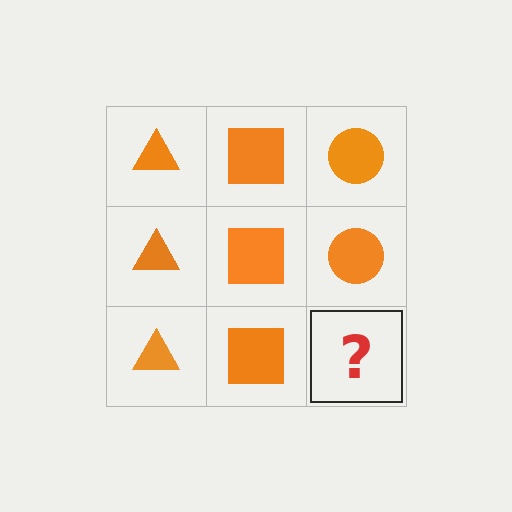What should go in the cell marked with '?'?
The missing cell should contain an orange circle.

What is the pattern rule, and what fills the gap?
The rule is that each column has a consistent shape. The gap should be filled with an orange circle.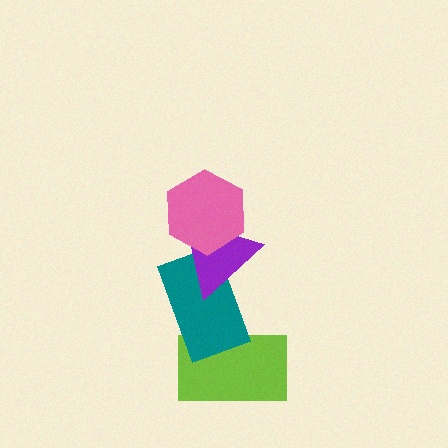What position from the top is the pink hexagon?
The pink hexagon is 1st from the top.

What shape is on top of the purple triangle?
The pink hexagon is on top of the purple triangle.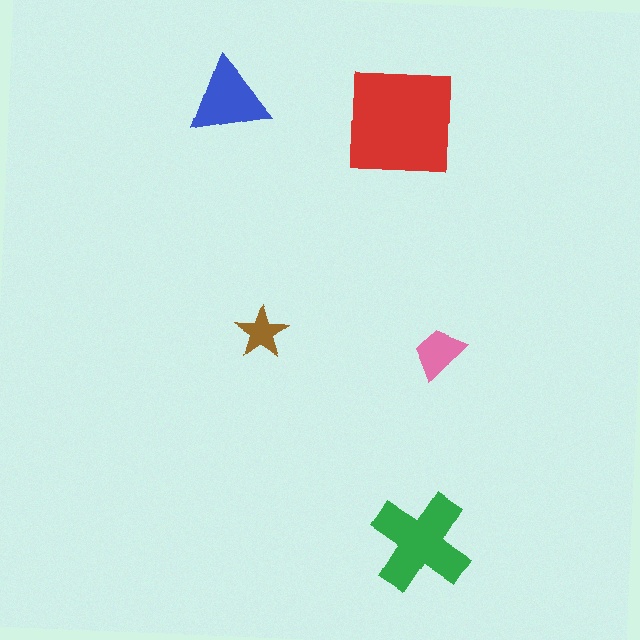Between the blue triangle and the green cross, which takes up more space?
The green cross.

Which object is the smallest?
The brown star.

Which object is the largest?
The red square.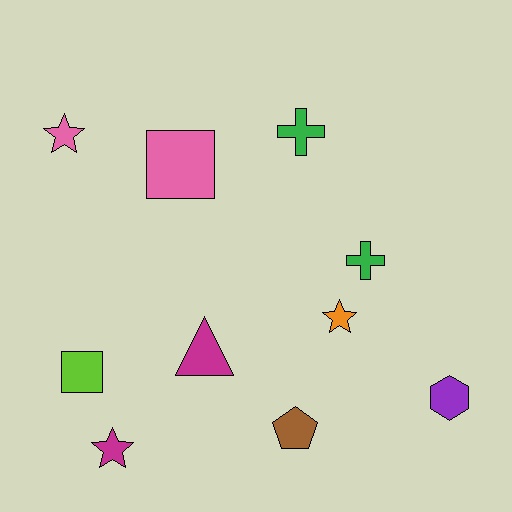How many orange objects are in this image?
There is 1 orange object.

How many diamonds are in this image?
There are no diamonds.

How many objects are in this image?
There are 10 objects.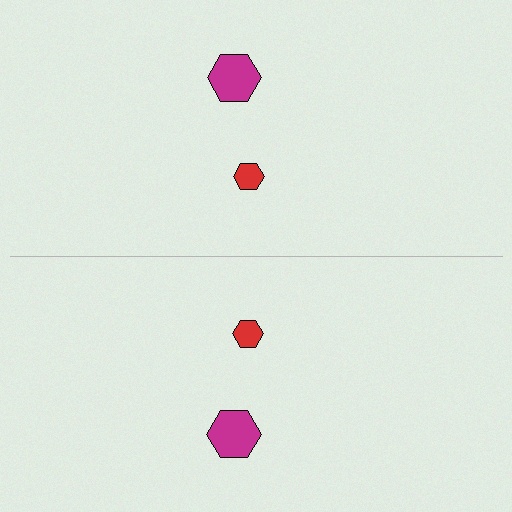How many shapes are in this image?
There are 4 shapes in this image.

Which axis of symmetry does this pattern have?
The pattern has a horizontal axis of symmetry running through the center of the image.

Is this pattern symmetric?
Yes, this pattern has bilateral (reflection) symmetry.